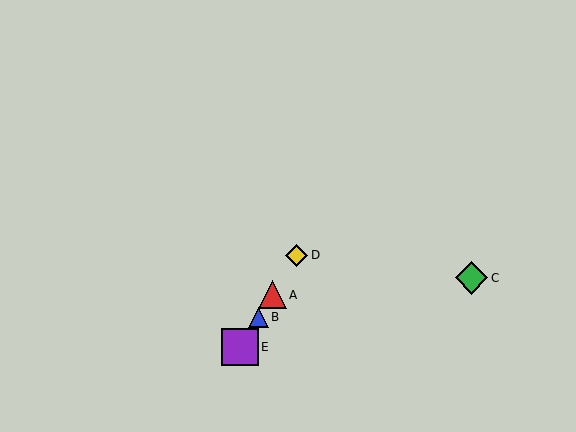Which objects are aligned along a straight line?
Objects A, B, D, E are aligned along a straight line.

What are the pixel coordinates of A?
Object A is at (272, 295).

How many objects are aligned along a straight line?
4 objects (A, B, D, E) are aligned along a straight line.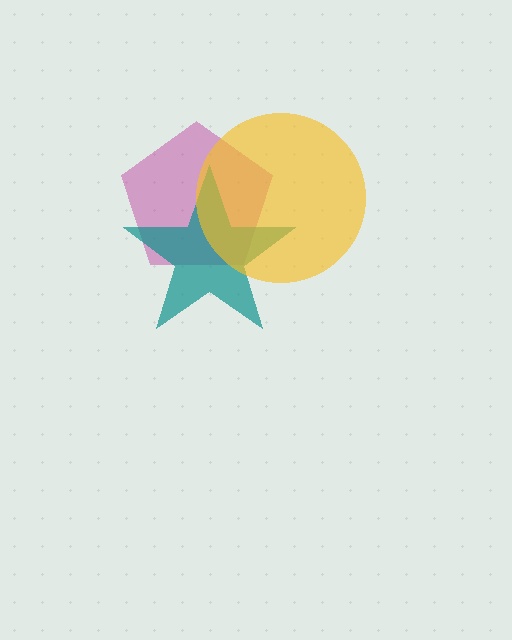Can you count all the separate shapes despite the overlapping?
Yes, there are 3 separate shapes.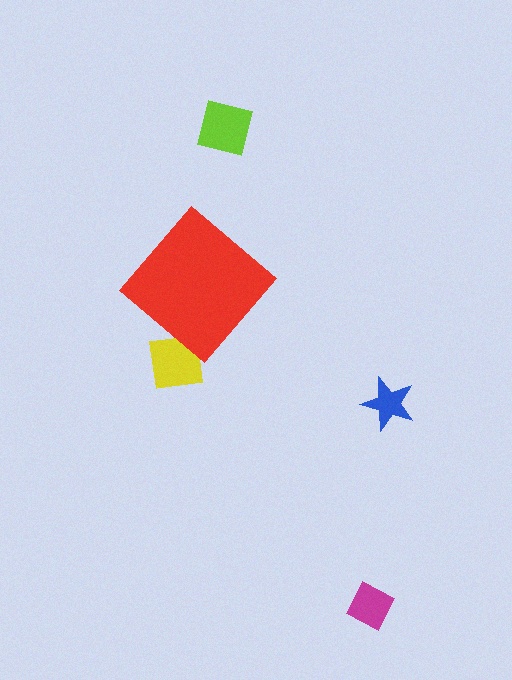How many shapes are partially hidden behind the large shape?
1 shape is partially hidden.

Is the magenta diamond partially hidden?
No, the magenta diamond is fully visible.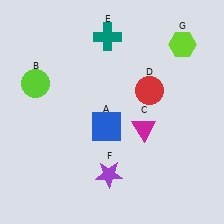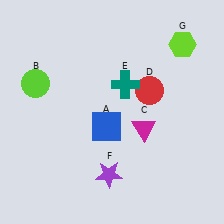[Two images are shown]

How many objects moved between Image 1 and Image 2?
1 object moved between the two images.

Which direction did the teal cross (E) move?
The teal cross (E) moved down.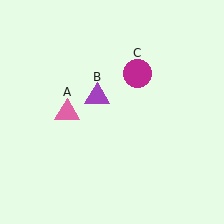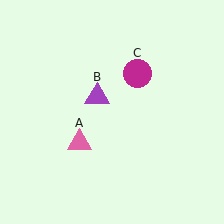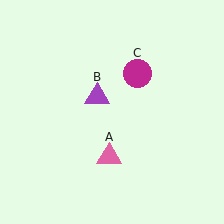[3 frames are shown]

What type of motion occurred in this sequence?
The pink triangle (object A) rotated counterclockwise around the center of the scene.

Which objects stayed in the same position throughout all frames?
Purple triangle (object B) and magenta circle (object C) remained stationary.